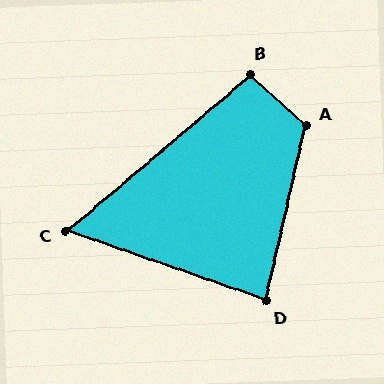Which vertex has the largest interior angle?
A, at approximately 121 degrees.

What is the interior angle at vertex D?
Approximately 83 degrees (acute).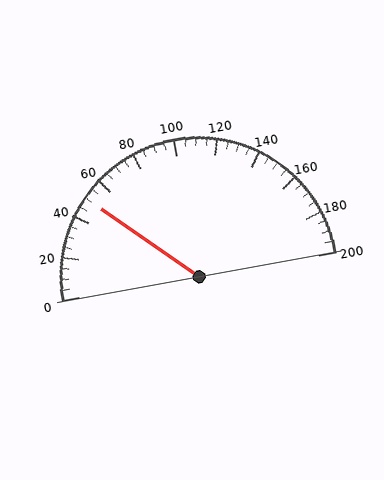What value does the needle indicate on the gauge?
The needle indicates approximately 50.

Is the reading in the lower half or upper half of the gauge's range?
The reading is in the lower half of the range (0 to 200).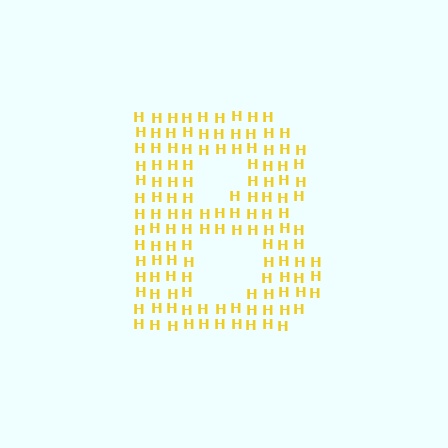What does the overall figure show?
The overall figure shows the letter B.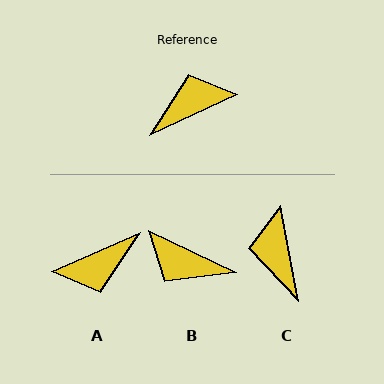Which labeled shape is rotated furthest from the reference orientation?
A, about 179 degrees away.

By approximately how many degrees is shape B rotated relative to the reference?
Approximately 129 degrees counter-clockwise.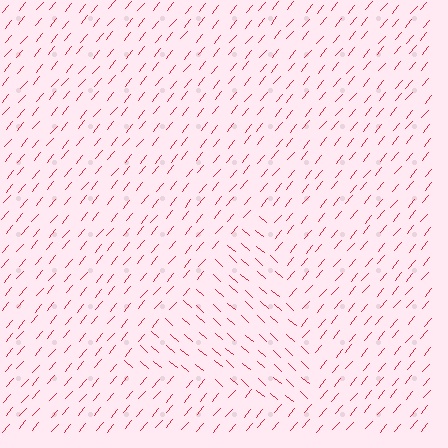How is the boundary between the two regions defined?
The boundary is defined purely by a change in line orientation (approximately 88 degrees difference). All lines are the same color and thickness.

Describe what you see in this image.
The image is filled with small red line segments. A triangle region in the image has lines oriented differently from the surrounding lines, creating a visible texture boundary.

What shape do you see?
I see a triangle.